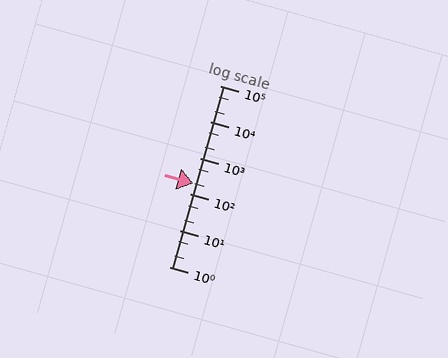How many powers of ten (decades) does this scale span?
The scale spans 5 decades, from 1 to 100000.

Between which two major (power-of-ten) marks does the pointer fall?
The pointer is between 100 and 1000.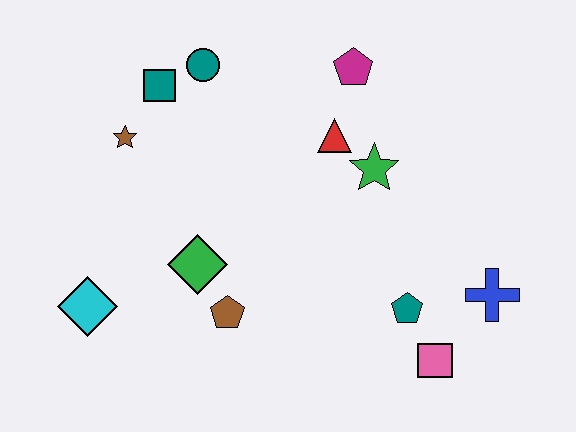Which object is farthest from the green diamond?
The blue cross is farthest from the green diamond.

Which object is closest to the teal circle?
The teal square is closest to the teal circle.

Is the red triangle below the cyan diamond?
No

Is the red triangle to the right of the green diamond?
Yes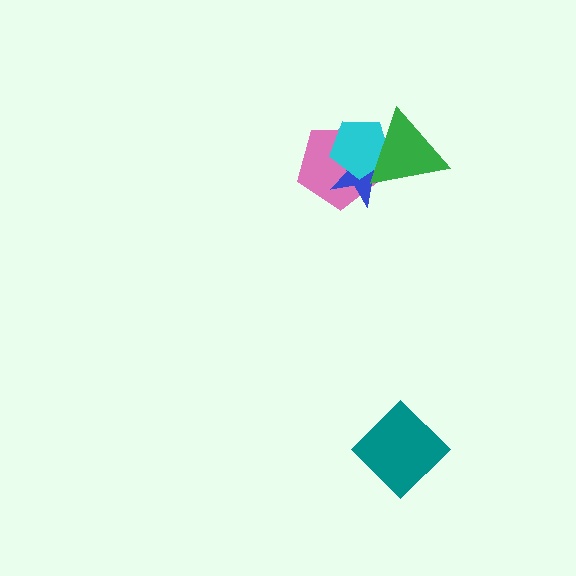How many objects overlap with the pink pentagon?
3 objects overlap with the pink pentagon.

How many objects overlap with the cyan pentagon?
3 objects overlap with the cyan pentagon.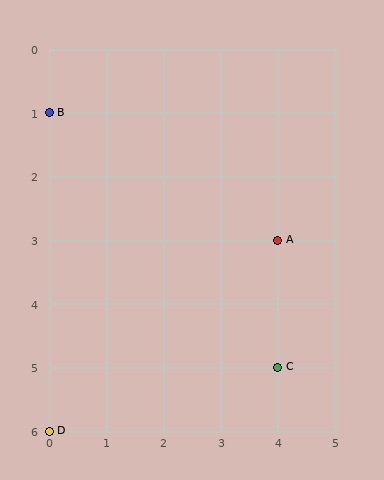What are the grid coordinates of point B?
Point B is at grid coordinates (0, 1).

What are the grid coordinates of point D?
Point D is at grid coordinates (0, 6).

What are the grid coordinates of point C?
Point C is at grid coordinates (4, 5).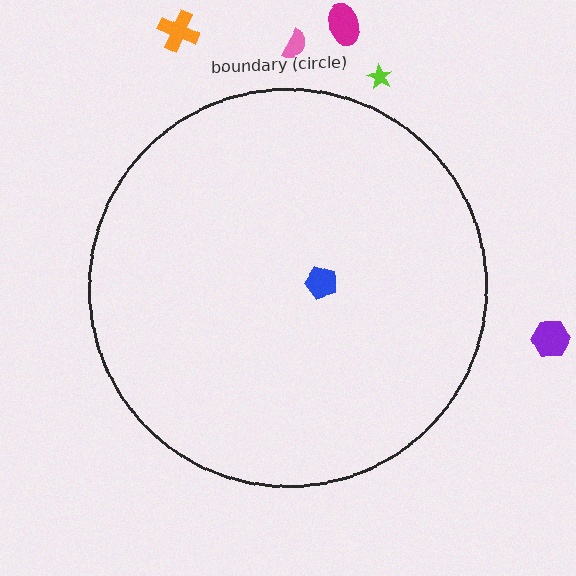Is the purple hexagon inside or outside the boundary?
Outside.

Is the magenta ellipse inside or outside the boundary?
Outside.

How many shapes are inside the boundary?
1 inside, 5 outside.